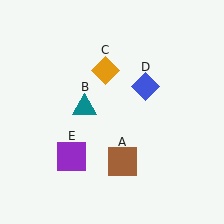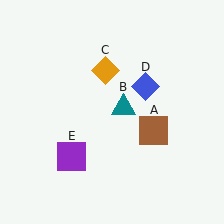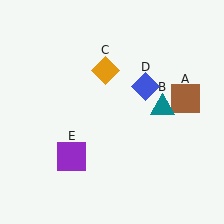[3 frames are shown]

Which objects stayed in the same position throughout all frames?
Orange diamond (object C) and blue diamond (object D) and purple square (object E) remained stationary.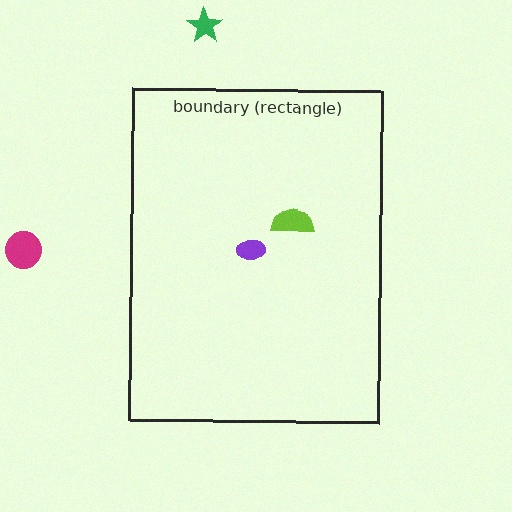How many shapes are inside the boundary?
2 inside, 2 outside.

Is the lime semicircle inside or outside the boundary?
Inside.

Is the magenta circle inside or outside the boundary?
Outside.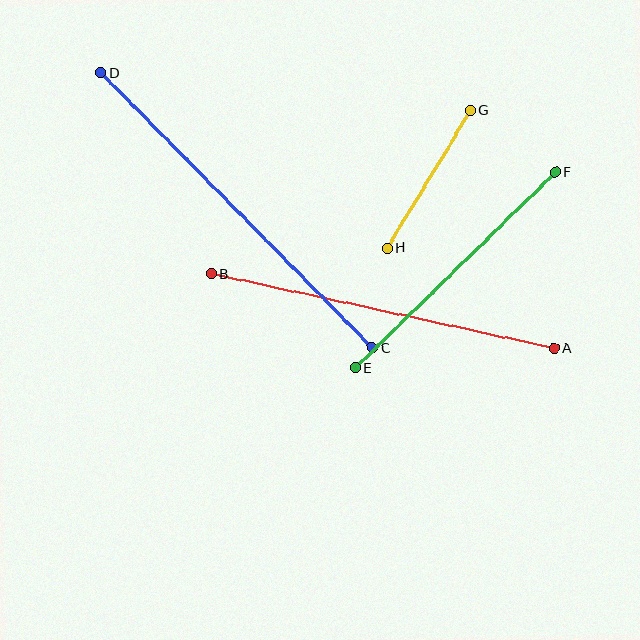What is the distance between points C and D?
The distance is approximately 386 pixels.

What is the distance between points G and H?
The distance is approximately 161 pixels.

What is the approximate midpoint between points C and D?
The midpoint is at approximately (237, 210) pixels.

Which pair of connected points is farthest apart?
Points C and D are farthest apart.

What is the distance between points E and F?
The distance is approximately 280 pixels.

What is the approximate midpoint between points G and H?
The midpoint is at approximately (429, 179) pixels.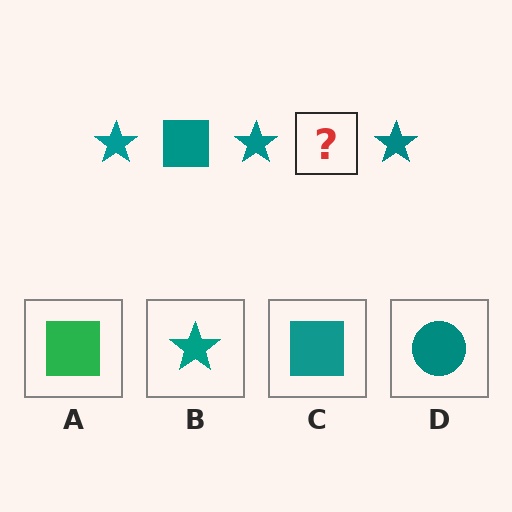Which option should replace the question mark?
Option C.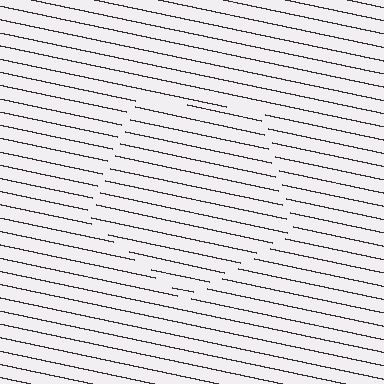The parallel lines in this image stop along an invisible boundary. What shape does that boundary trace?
An illusory pentagon. The interior of the shape contains the same grating, shifted by half a period — the contour is defined by the phase discontinuity where line-ends from the inner and outer gratings abut.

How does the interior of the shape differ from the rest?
The interior of the shape contains the same grating, shifted by half a period — the contour is defined by the phase discontinuity where line-ends from the inner and outer gratings abut.